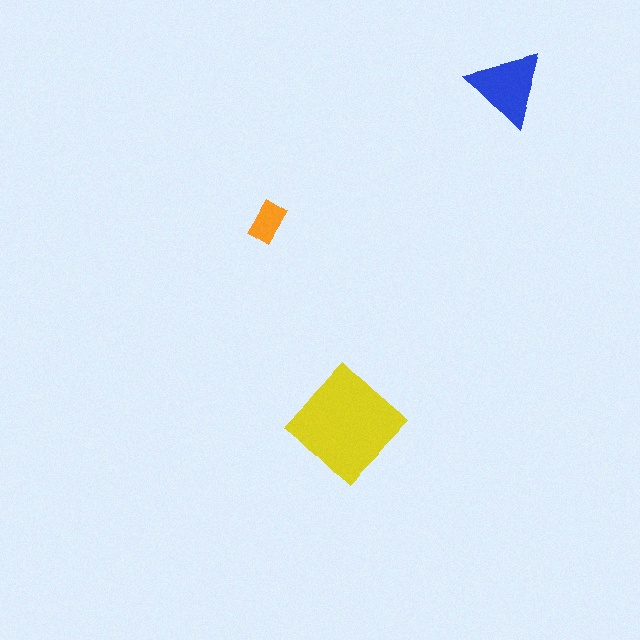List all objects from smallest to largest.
The orange rectangle, the blue triangle, the yellow diamond.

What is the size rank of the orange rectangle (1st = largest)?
3rd.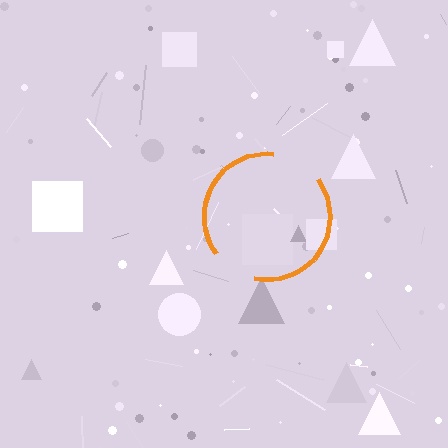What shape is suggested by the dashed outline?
The dashed outline suggests a circle.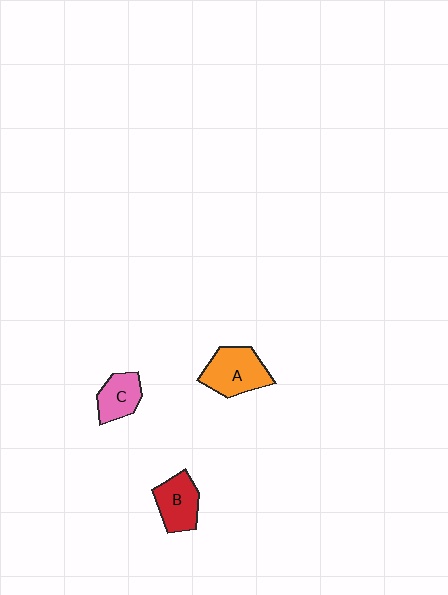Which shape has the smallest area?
Shape C (pink).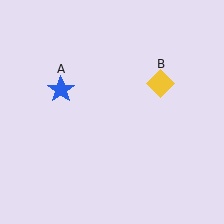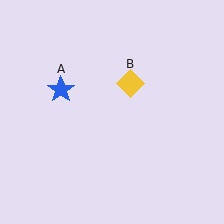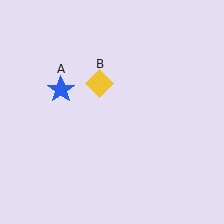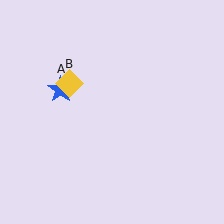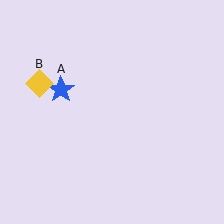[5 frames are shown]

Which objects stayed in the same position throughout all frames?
Blue star (object A) remained stationary.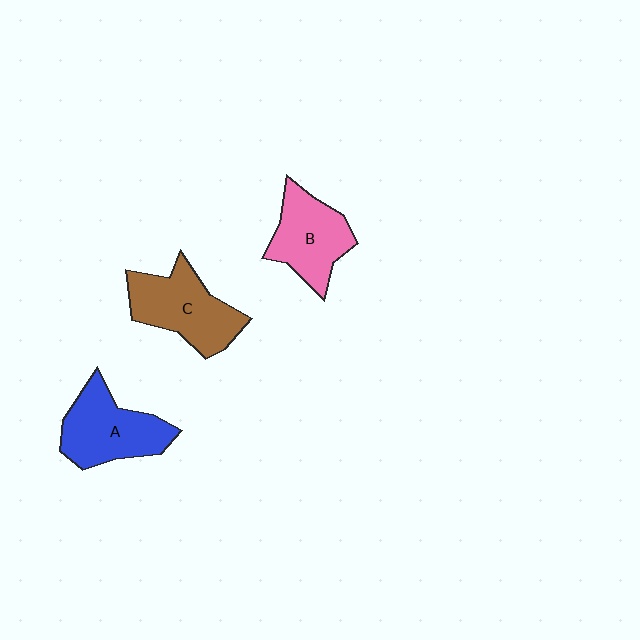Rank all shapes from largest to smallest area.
From largest to smallest: C (brown), A (blue), B (pink).